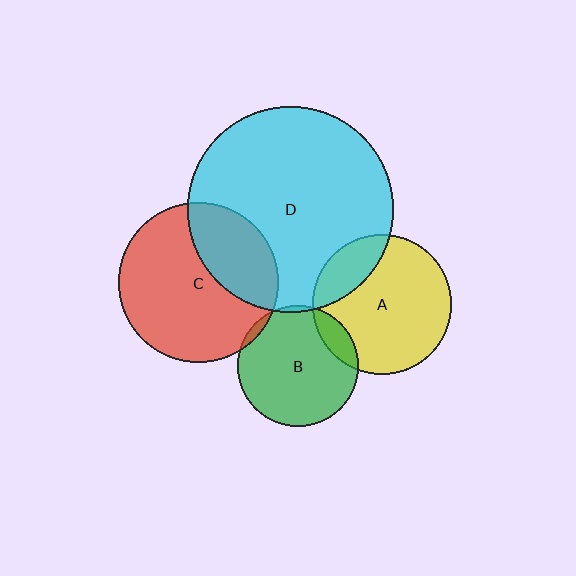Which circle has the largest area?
Circle D (cyan).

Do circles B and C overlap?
Yes.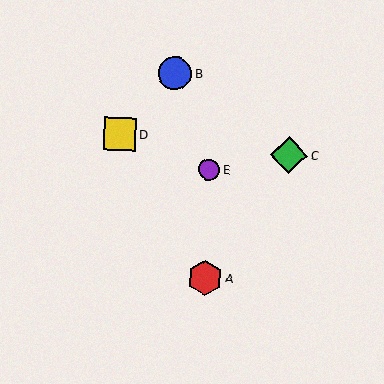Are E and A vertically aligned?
Yes, both are at x≈209.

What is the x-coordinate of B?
Object B is at x≈175.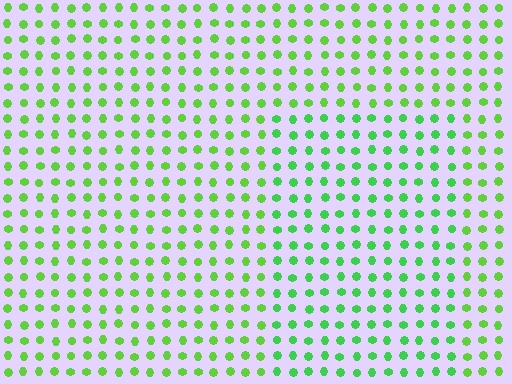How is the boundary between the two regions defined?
The boundary is defined purely by a slight shift in hue (about 22 degrees). Spacing, size, and orientation are identical on both sides.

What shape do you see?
I see a rectangle.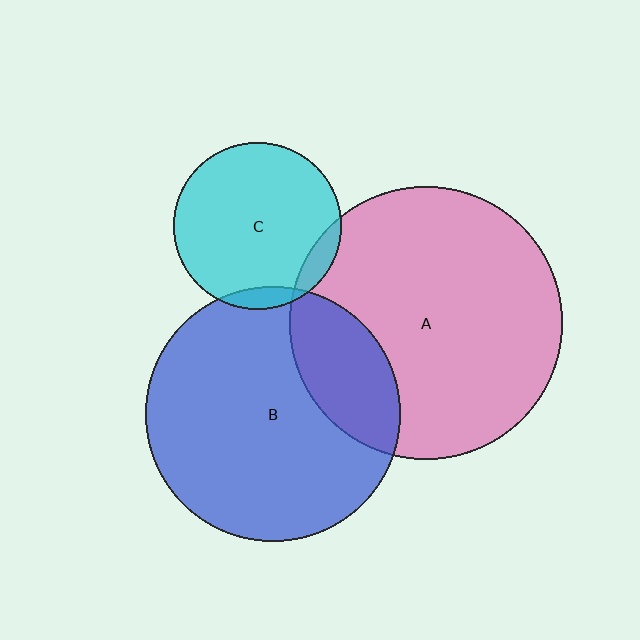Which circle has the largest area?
Circle A (pink).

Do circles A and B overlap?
Yes.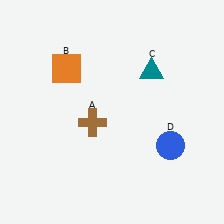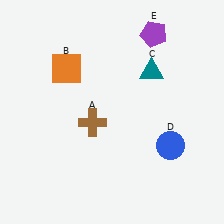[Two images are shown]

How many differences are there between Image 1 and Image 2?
There is 1 difference between the two images.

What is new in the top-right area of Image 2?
A purple pentagon (E) was added in the top-right area of Image 2.